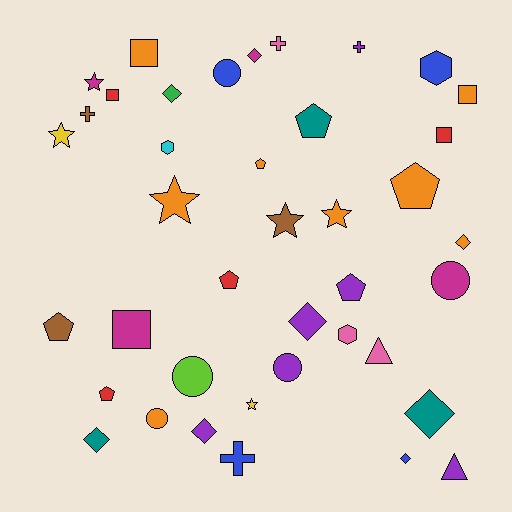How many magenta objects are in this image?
There are 4 magenta objects.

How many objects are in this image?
There are 40 objects.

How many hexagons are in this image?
There are 3 hexagons.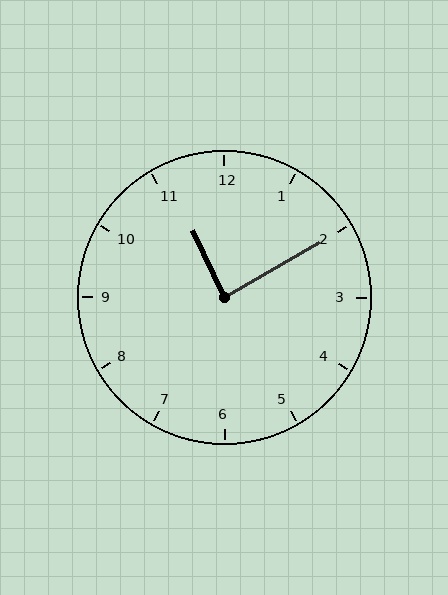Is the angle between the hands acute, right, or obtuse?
It is right.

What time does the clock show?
11:10.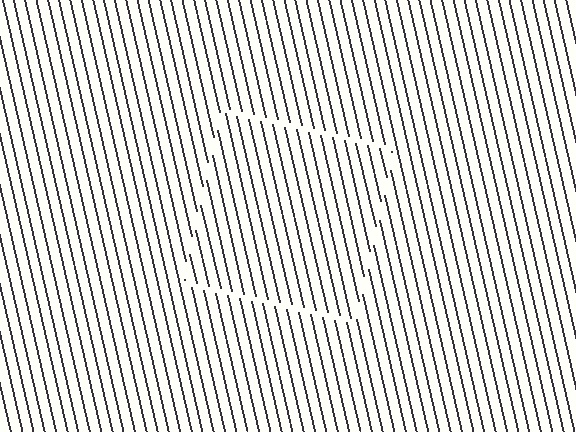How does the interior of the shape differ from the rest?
The interior of the shape contains the same grating, shifted by half a period — the contour is defined by the phase discontinuity where line-ends from the inner and outer gratings abut.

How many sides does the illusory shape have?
4 sides — the line-ends trace a square.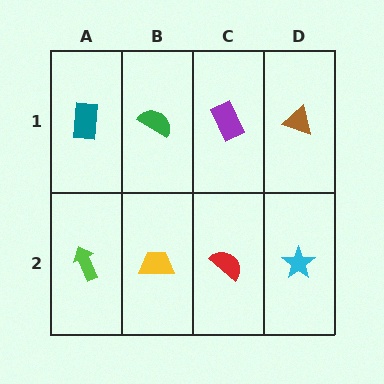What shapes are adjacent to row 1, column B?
A yellow trapezoid (row 2, column B), a teal rectangle (row 1, column A), a purple rectangle (row 1, column C).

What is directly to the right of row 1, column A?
A green semicircle.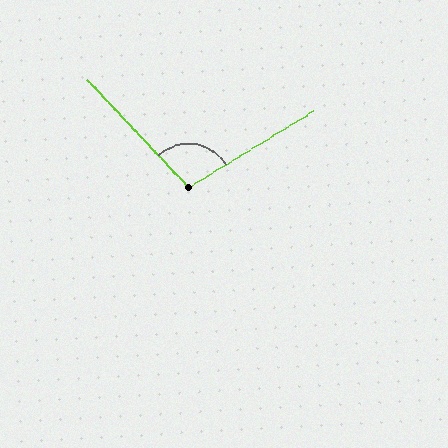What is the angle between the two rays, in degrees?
Approximately 102 degrees.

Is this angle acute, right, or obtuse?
It is obtuse.